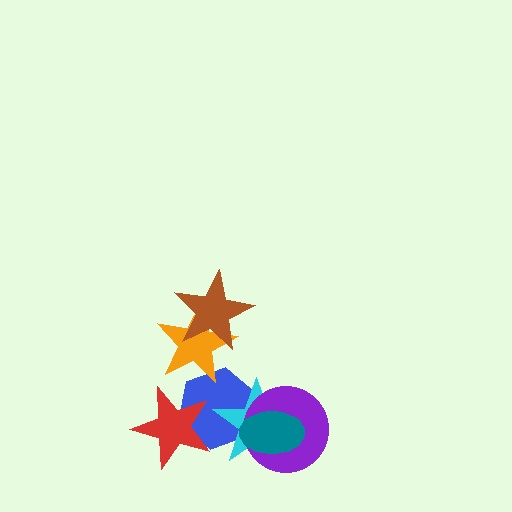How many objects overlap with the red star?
1 object overlaps with the red star.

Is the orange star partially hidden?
Yes, it is partially covered by another shape.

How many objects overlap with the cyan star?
3 objects overlap with the cyan star.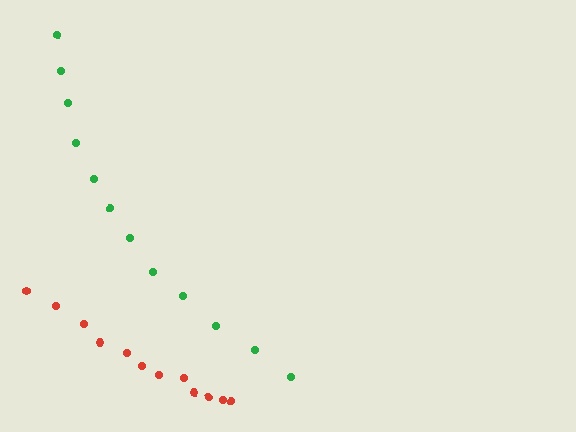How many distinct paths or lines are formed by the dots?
There are 2 distinct paths.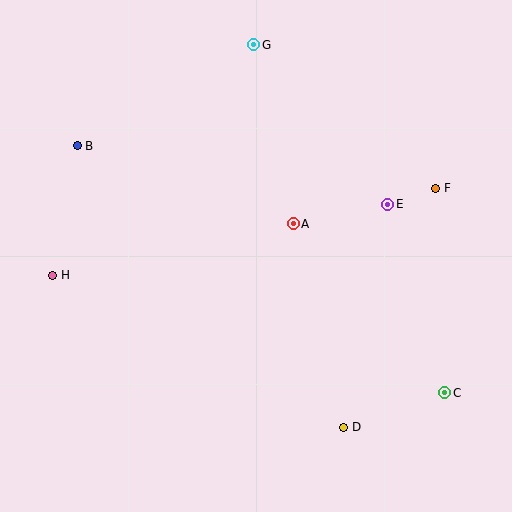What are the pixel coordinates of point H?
Point H is at (53, 275).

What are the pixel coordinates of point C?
Point C is at (445, 393).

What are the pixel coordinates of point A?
Point A is at (293, 224).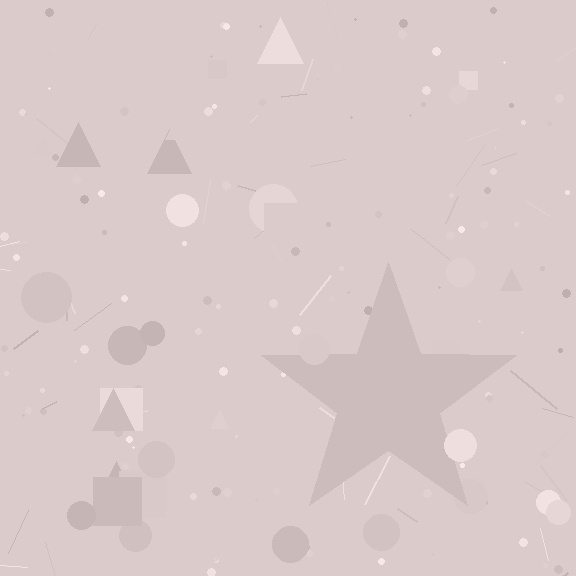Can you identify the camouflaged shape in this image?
The camouflaged shape is a star.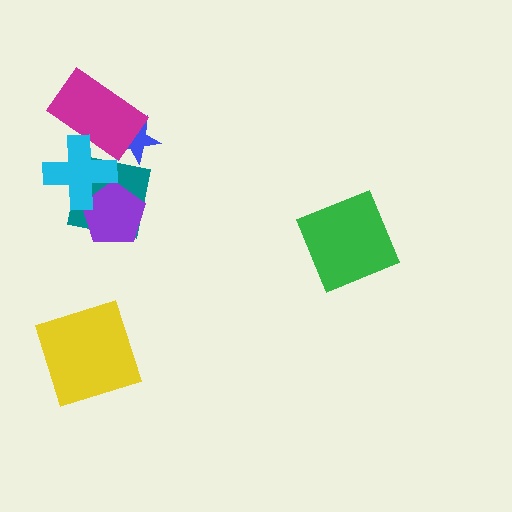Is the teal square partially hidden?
Yes, it is partially covered by another shape.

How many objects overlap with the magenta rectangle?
3 objects overlap with the magenta rectangle.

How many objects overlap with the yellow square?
0 objects overlap with the yellow square.